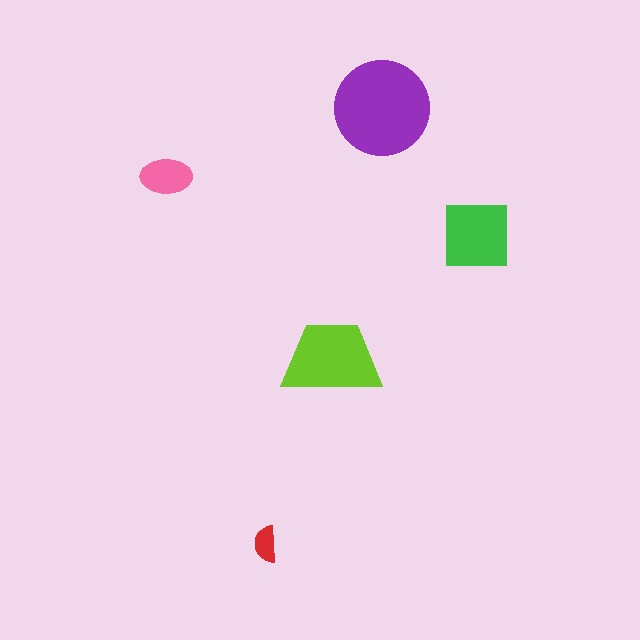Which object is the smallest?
The red semicircle.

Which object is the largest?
The purple circle.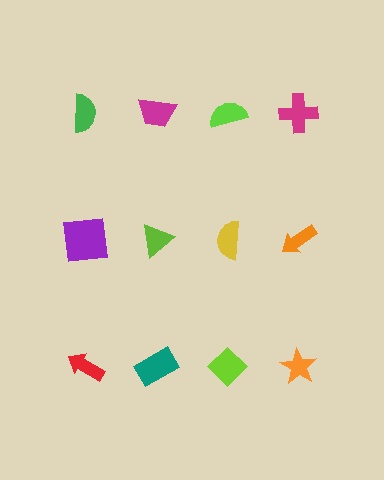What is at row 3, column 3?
A lime diamond.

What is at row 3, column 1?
A red arrow.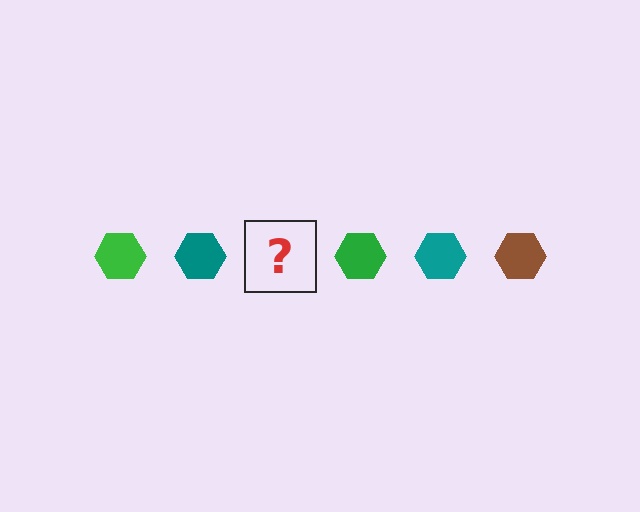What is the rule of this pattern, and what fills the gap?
The rule is that the pattern cycles through green, teal, brown hexagons. The gap should be filled with a brown hexagon.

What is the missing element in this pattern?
The missing element is a brown hexagon.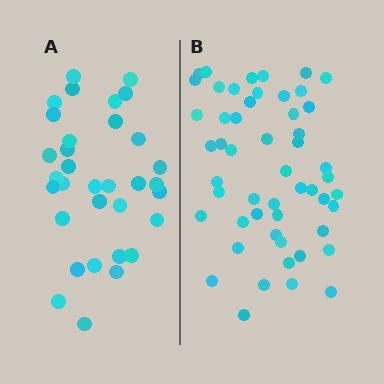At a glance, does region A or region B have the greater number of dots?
Region B (the right region) has more dots.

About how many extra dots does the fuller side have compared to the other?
Region B has approximately 20 more dots than region A.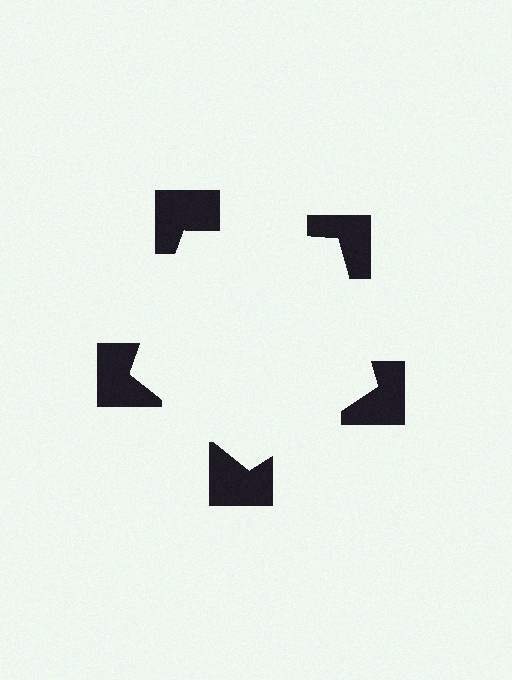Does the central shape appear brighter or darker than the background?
It typically appears slightly brighter than the background, even though no actual brightness change is drawn.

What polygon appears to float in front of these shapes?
An illusory pentagon — its edges are inferred from the aligned wedge cuts in the notched squares, not physically drawn.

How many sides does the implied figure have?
5 sides.